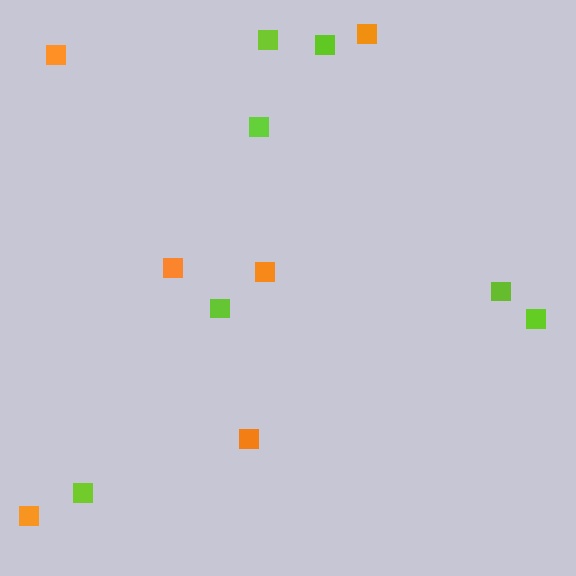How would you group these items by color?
There are 2 groups: one group of orange squares (6) and one group of lime squares (7).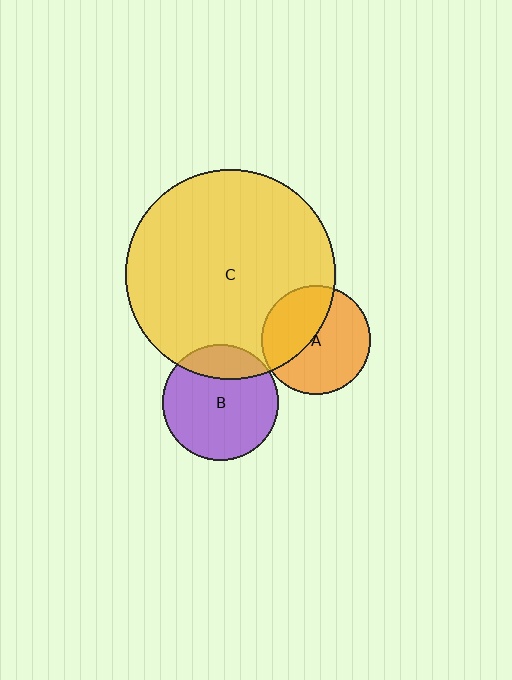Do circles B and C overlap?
Yes.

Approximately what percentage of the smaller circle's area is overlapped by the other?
Approximately 20%.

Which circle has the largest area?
Circle C (yellow).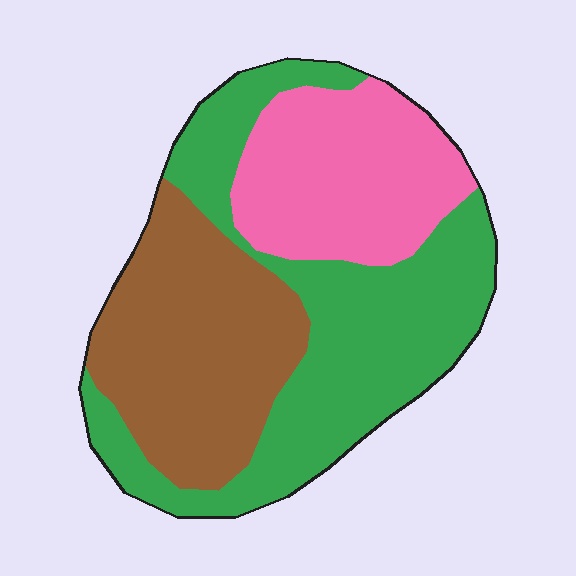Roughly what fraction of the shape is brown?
Brown covers 32% of the shape.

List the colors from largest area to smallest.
From largest to smallest: green, brown, pink.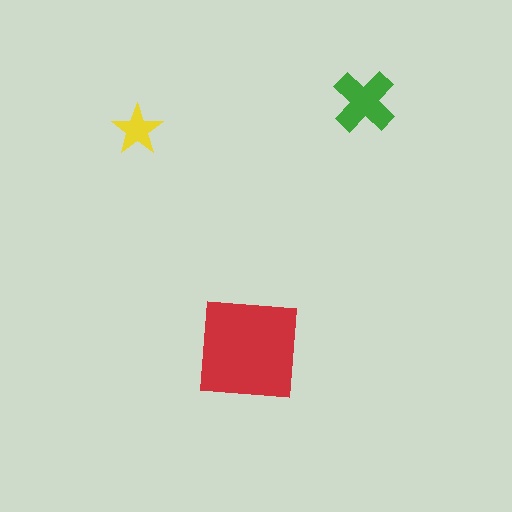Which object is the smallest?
The yellow star.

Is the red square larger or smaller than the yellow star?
Larger.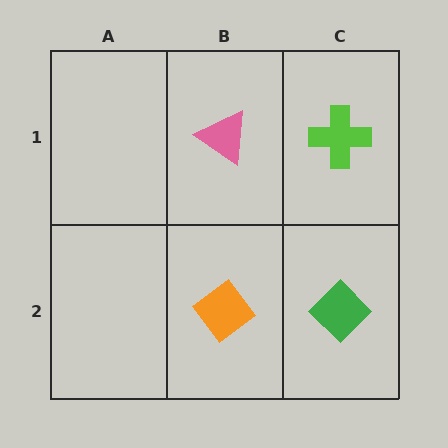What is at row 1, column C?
A lime cross.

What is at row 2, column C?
A green diamond.